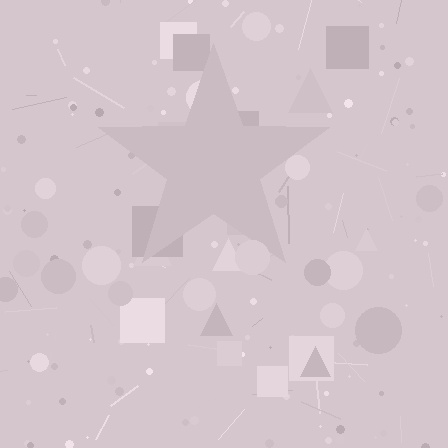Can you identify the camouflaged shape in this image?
The camouflaged shape is a star.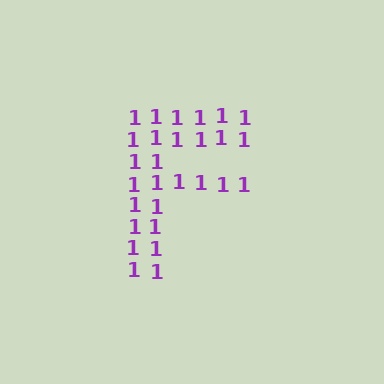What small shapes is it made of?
It is made of small digit 1's.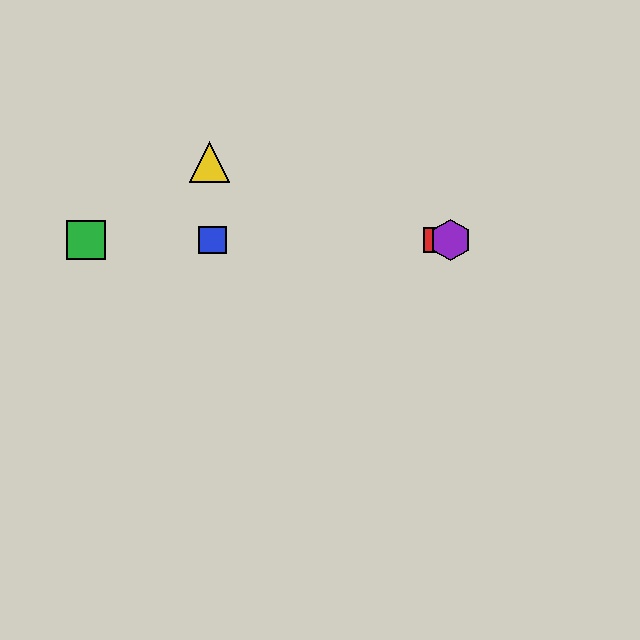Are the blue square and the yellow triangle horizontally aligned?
No, the blue square is at y≈240 and the yellow triangle is at y≈162.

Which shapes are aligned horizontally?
The red square, the blue square, the green square, the purple hexagon are aligned horizontally.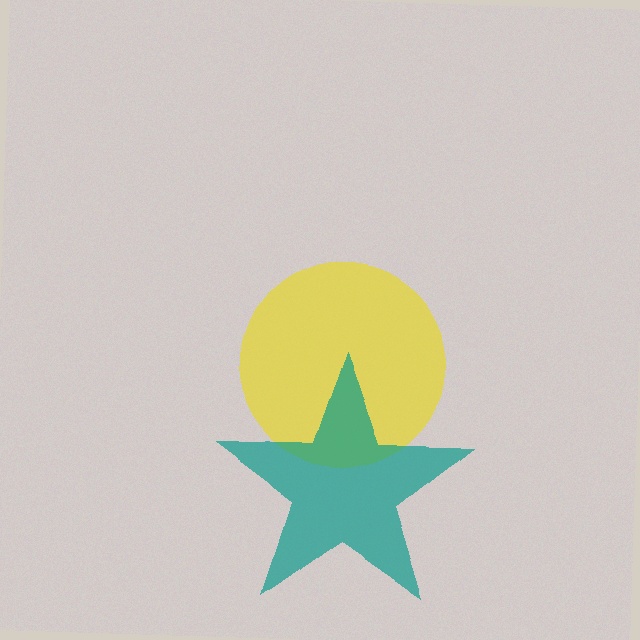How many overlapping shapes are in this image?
There are 2 overlapping shapes in the image.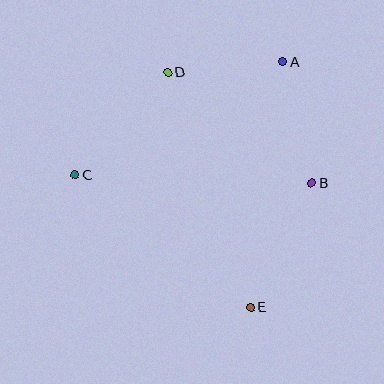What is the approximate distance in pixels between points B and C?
The distance between B and C is approximately 236 pixels.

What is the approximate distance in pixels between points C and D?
The distance between C and D is approximately 138 pixels.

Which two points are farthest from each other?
Points D and E are farthest from each other.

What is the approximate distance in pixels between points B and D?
The distance between B and D is approximately 181 pixels.